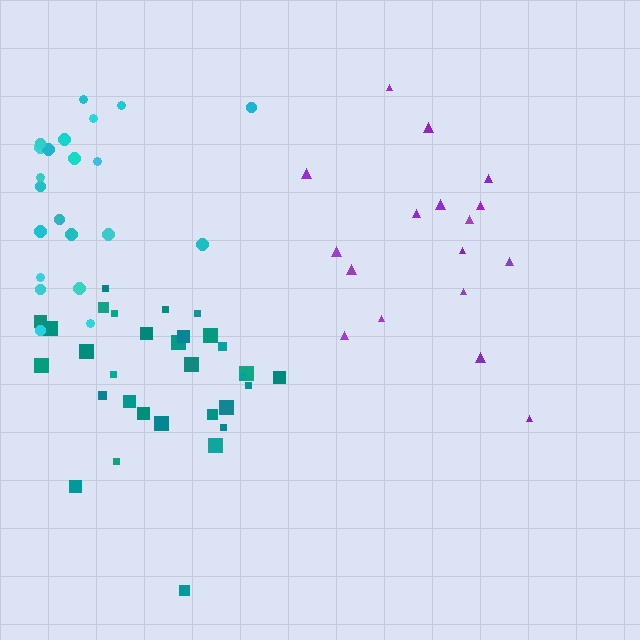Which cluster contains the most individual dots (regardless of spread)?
Teal (31).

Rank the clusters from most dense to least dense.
teal, purple, cyan.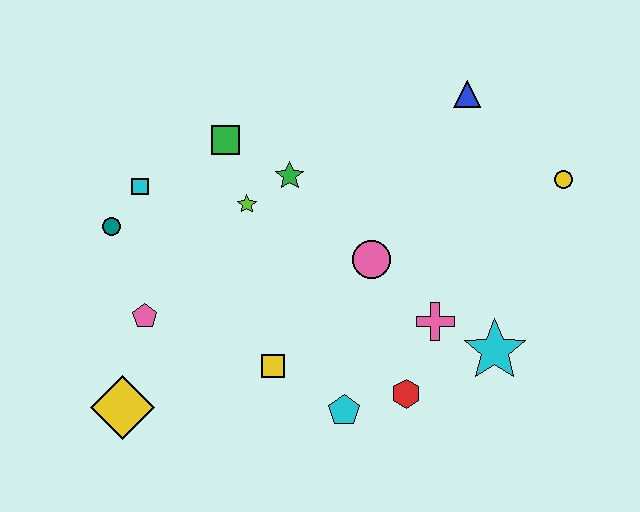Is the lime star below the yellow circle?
Yes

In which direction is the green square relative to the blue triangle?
The green square is to the left of the blue triangle.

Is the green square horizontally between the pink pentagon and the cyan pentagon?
Yes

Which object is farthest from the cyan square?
The yellow circle is farthest from the cyan square.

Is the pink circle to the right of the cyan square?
Yes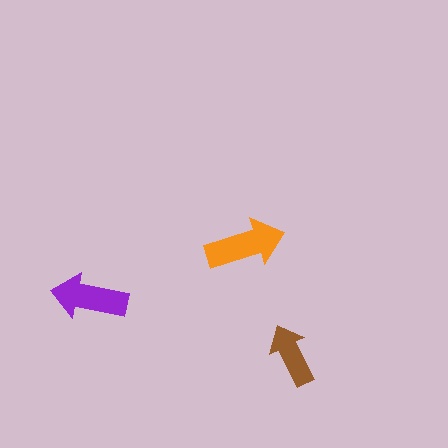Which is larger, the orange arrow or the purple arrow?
The orange one.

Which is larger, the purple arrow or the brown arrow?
The purple one.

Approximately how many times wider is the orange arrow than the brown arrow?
About 1.5 times wider.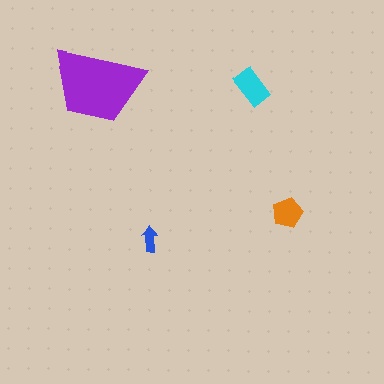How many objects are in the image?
There are 4 objects in the image.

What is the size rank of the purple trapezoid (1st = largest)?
1st.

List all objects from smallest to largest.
The blue arrow, the orange pentagon, the cyan rectangle, the purple trapezoid.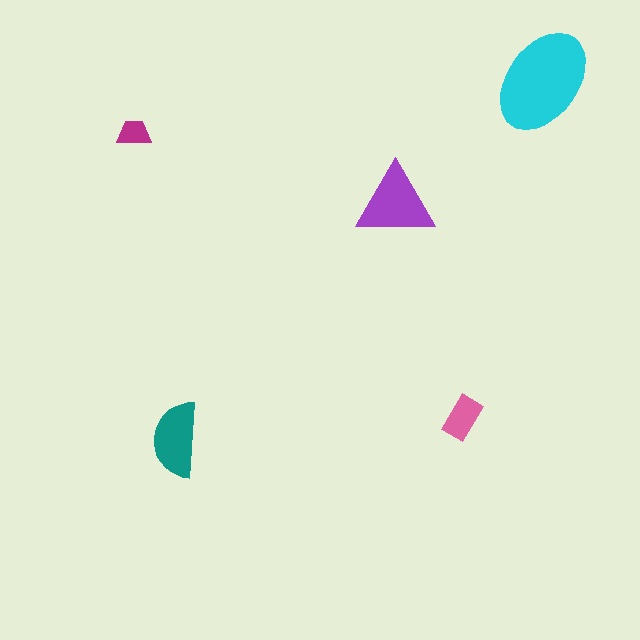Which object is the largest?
The cyan ellipse.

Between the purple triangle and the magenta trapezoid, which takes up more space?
The purple triangle.